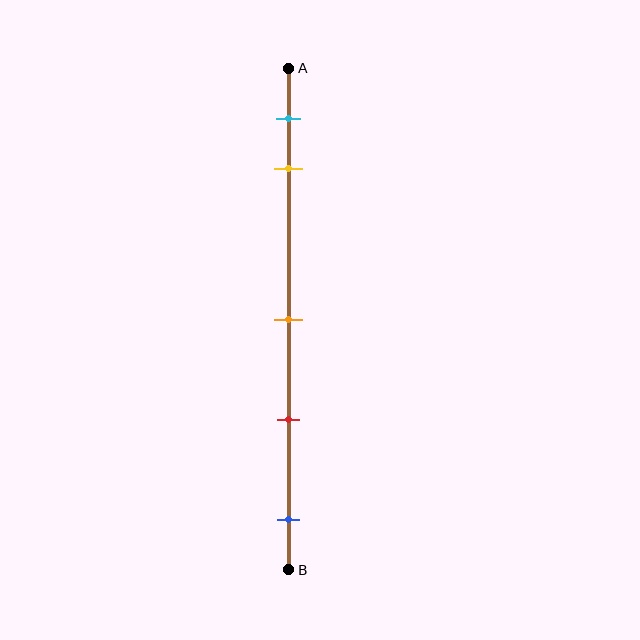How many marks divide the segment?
There are 5 marks dividing the segment.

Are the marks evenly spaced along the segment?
No, the marks are not evenly spaced.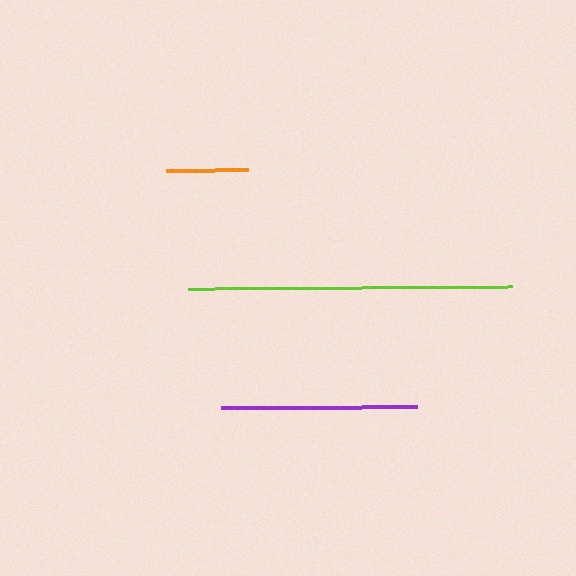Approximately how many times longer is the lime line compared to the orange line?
The lime line is approximately 3.9 times the length of the orange line.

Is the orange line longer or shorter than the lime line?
The lime line is longer than the orange line.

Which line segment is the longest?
The lime line is the longest at approximately 324 pixels.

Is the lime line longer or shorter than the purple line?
The lime line is longer than the purple line.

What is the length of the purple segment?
The purple segment is approximately 197 pixels long.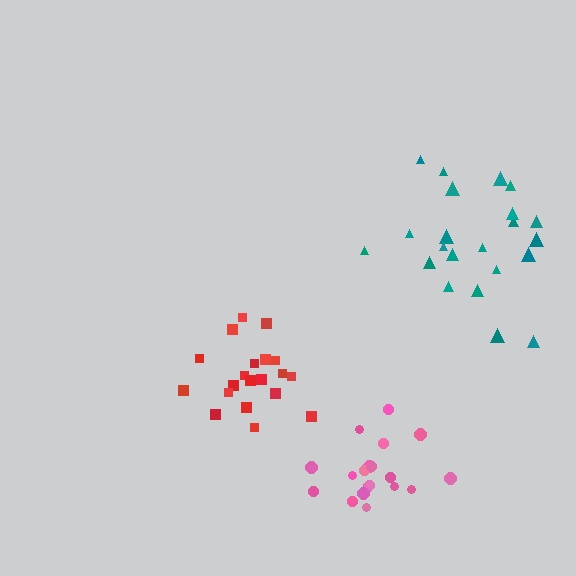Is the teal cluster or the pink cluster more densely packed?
Pink.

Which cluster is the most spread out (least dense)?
Teal.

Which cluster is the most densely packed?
Red.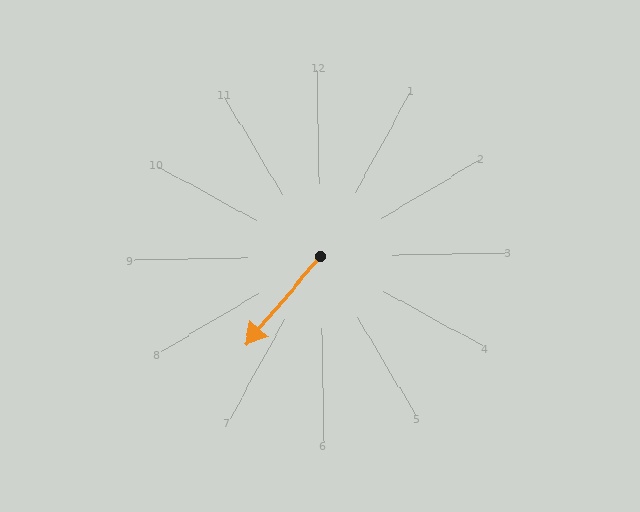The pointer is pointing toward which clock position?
Roughly 7 o'clock.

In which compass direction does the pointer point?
Southwest.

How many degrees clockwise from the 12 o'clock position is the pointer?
Approximately 221 degrees.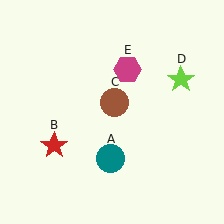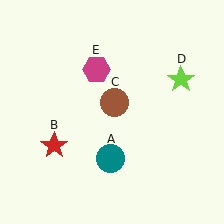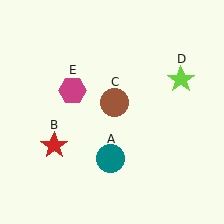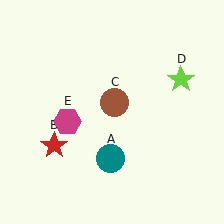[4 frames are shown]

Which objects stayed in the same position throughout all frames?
Teal circle (object A) and red star (object B) and brown circle (object C) and lime star (object D) remained stationary.